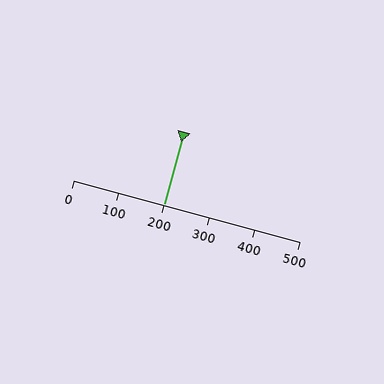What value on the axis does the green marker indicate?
The marker indicates approximately 200.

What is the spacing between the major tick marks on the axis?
The major ticks are spaced 100 apart.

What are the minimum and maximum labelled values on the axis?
The axis runs from 0 to 500.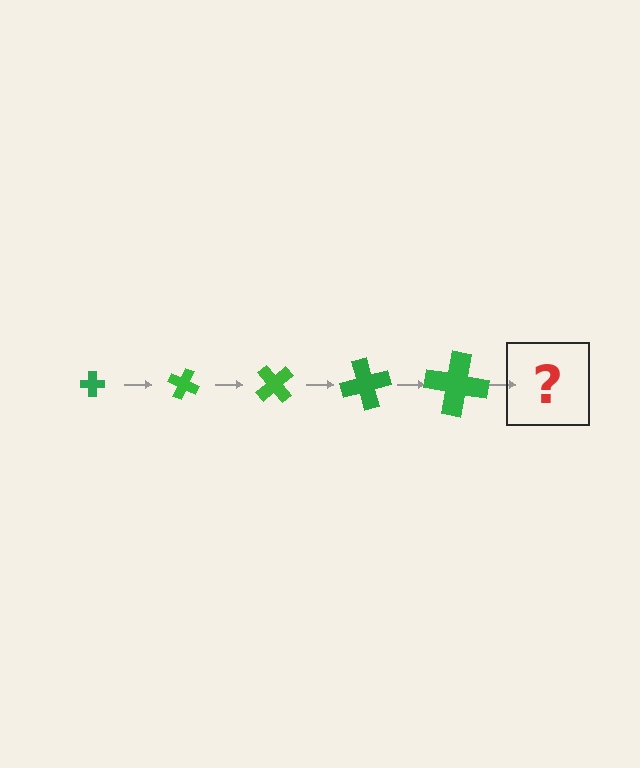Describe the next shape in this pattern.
It should be a cross, larger than the previous one and rotated 125 degrees from the start.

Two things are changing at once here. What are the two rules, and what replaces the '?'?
The two rules are that the cross grows larger each step and it rotates 25 degrees each step. The '?' should be a cross, larger than the previous one and rotated 125 degrees from the start.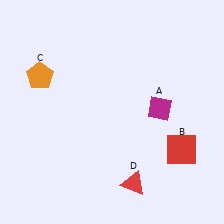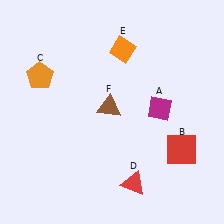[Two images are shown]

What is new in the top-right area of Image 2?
An orange diamond (E) was added in the top-right area of Image 2.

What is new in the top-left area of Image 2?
A brown triangle (F) was added in the top-left area of Image 2.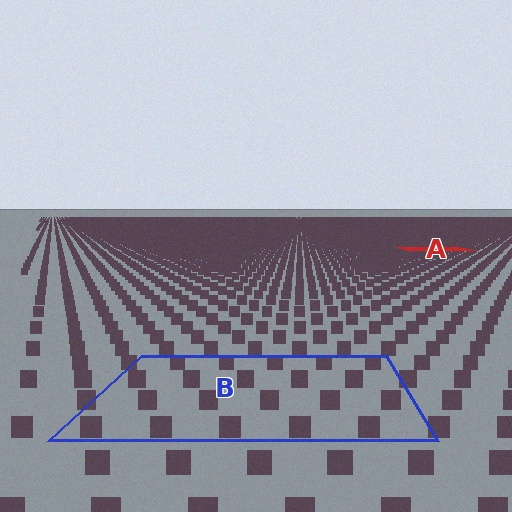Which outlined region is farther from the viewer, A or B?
Region A is farther from the viewer — the texture elements inside it appear smaller and more densely packed.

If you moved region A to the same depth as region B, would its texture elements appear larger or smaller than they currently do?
They would appear larger. At a closer depth, the same texture elements are projected at a bigger on-screen size.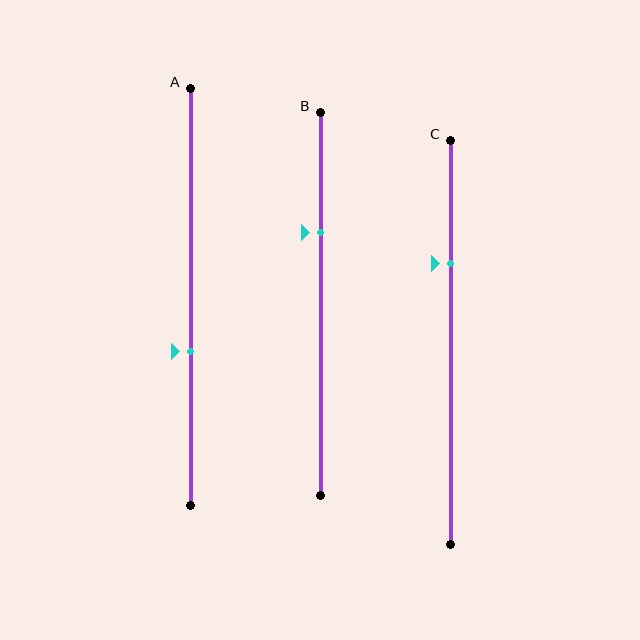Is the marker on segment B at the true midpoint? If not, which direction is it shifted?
No, the marker on segment B is shifted upward by about 19% of the segment length.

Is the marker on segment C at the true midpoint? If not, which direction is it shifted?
No, the marker on segment C is shifted upward by about 20% of the segment length.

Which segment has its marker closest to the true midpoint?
Segment A has its marker closest to the true midpoint.